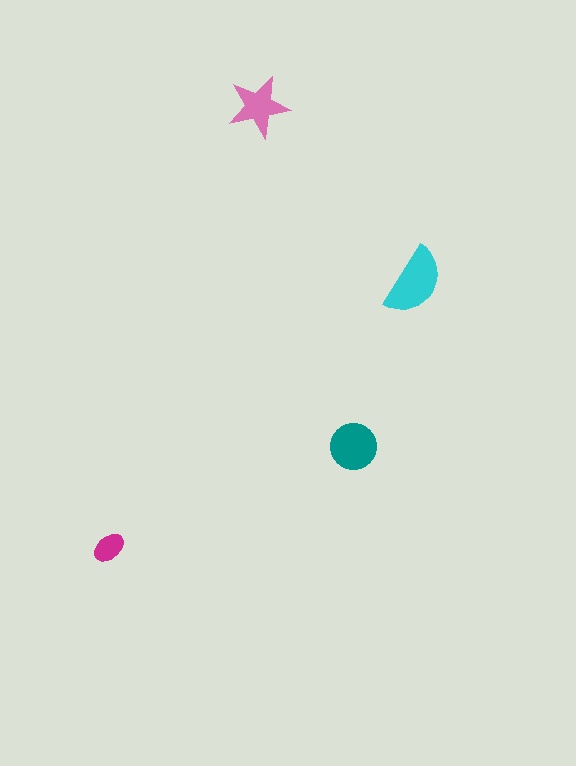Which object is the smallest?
The magenta ellipse.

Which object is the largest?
The cyan semicircle.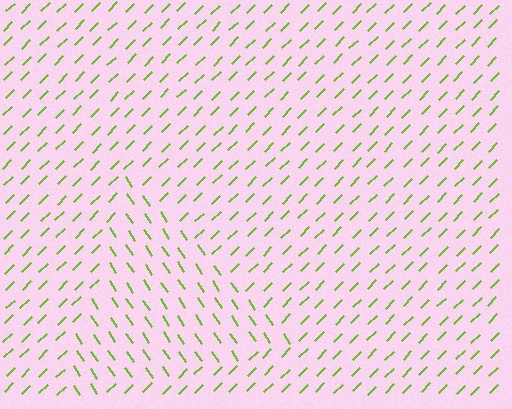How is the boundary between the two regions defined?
The boundary is defined purely by a change in line orientation (approximately 79 degrees difference). All lines are the same color and thickness.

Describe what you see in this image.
The image is filled with small lime line segments. A triangle region in the image has lines oriented differently from the surrounding lines, creating a visible texture boundary.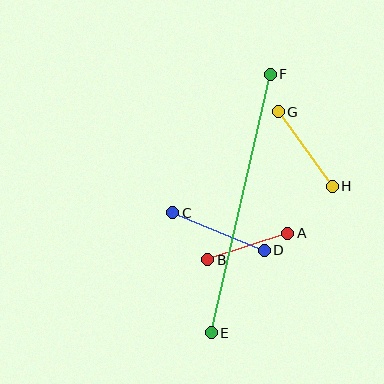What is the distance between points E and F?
The distance is approximately 265 pixels.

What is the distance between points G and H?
The distance is approximately 92 pixels.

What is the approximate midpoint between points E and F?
The midpoint is at approximately (241, 203) pixels.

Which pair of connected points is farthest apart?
Points E and F are farthest apart.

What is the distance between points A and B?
The distance is approximately 84 pixels.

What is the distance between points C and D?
The distance is approximately 99 pixels.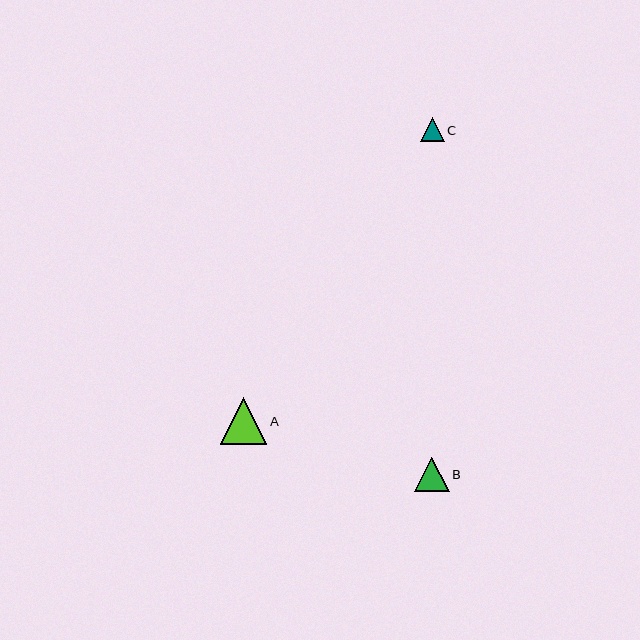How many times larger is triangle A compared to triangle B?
Triangle A is approximately 1.4 times the size of triangle B.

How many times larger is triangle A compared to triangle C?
Triangle A is approximately 1.9 times the size of triangle C.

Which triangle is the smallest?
Triangle C is the smallest with a size of approximately 24 pixels.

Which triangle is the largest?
Triangle A is the largest with a size of approximately 47 pixels.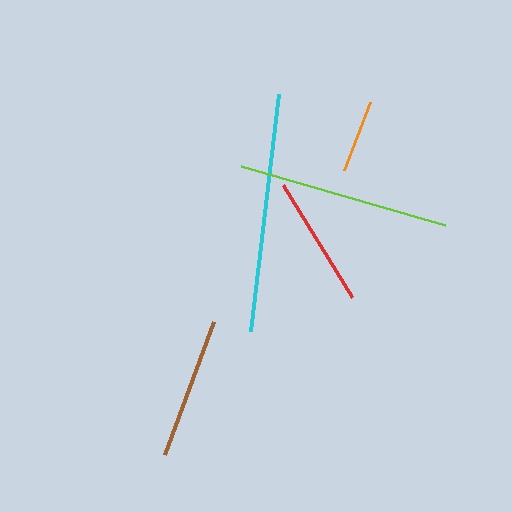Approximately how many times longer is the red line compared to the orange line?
The red line is approximately 1.8 times the length of the orange line.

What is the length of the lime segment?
The lime segment is approximately 212 pixels long.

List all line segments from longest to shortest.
From longest to shortest: cyan, lime, brown, red, orange.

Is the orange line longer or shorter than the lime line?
The lime line is longer than the orange line.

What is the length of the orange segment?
The orange segment is approximately 73 pixels long.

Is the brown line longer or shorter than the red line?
The brown line is longer than the red line.